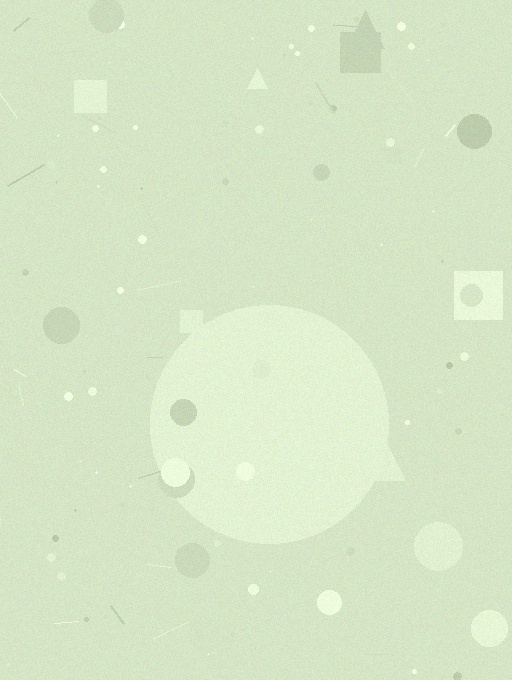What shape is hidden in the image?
A circle is hidden in the image.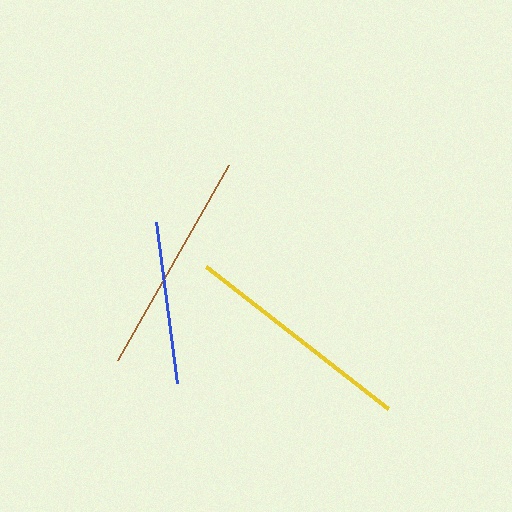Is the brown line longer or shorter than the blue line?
The brown line is longer than the blue line.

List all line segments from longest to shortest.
From longest to shortest: yellow, brown, blue.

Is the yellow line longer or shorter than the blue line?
The yellow line is longer than the blue line.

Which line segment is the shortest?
The blue line is the shortest at approximately 162 pixels.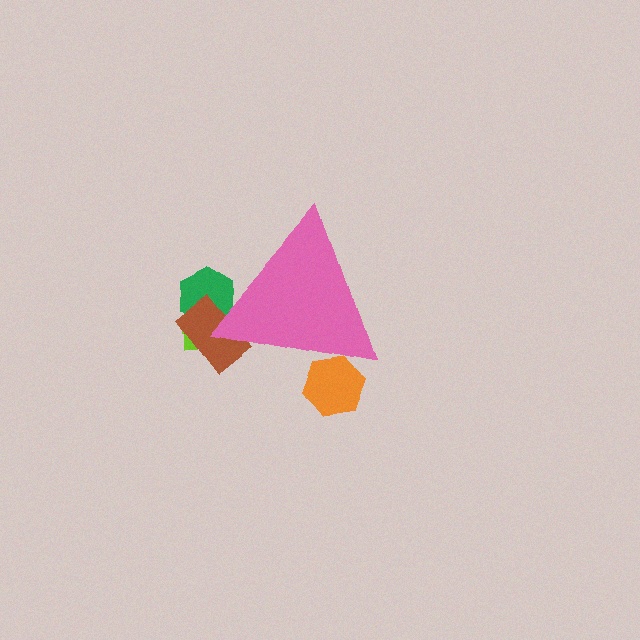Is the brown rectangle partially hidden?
Yes, the brown rectangle is partially hidden behind the pink triangle.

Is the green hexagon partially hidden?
Yes, the green hexagon is partially hidden behind the pink triangle.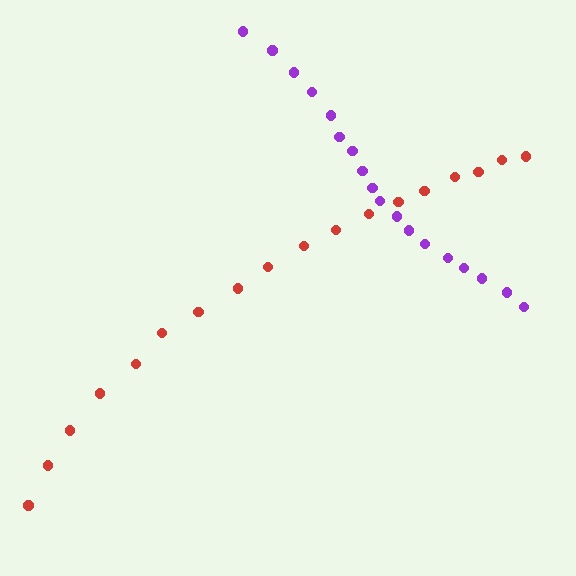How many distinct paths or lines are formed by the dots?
There are 2 distinct paths.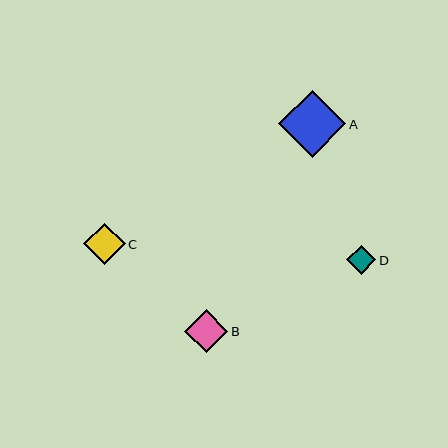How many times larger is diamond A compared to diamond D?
Diamond A is approximately 2.3 times the size of diamond D.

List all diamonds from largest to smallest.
From largest to smallest: A, B, C, D.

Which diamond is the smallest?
Diamond D is the smallest with a size of approximately 29 pixels.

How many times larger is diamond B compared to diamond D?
Diamond B is approximately 1.5 times the size of diamond D.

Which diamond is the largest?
Diamond A is the largest with a size of approximately 67 pixels.